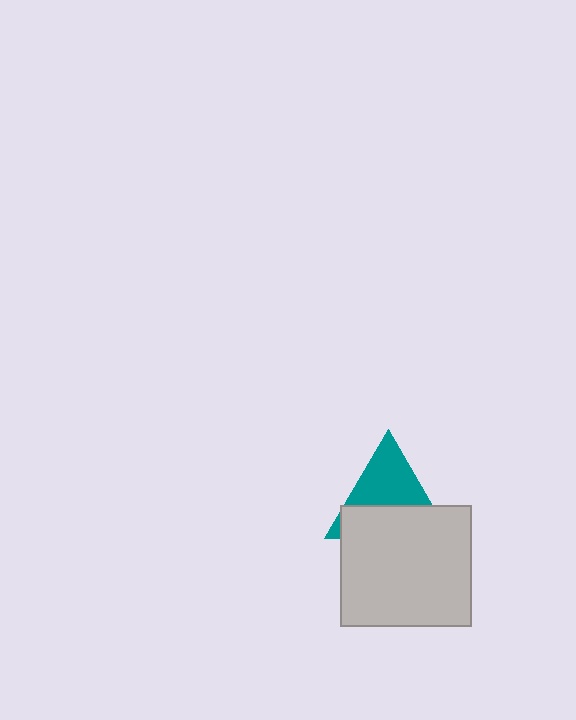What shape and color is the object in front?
The object in front is a light gray rectangle.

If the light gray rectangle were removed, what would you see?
You would see the complete teal triangle.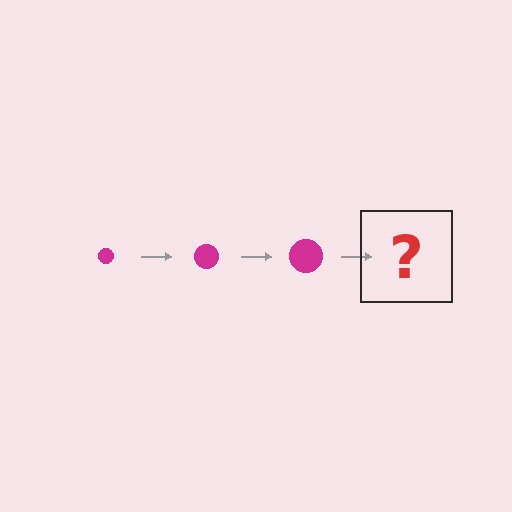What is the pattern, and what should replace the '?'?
The pattern is that the circle gets progressively larger each step. The '?' should be a magenta circle, larger than the previous one.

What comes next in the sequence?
The next element should be a magenta circle, larger than the previous one.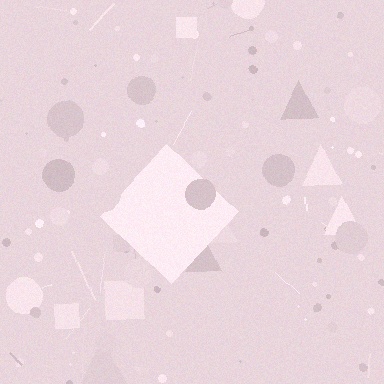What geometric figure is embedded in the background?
A diamond is embedded in the background.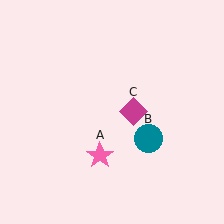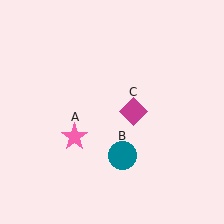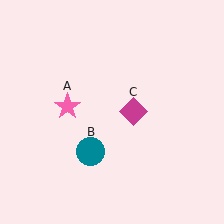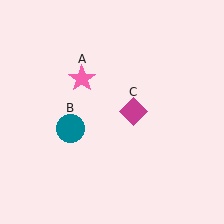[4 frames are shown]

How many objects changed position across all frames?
2 objects changed position: pink star (object A), teal circle (object B).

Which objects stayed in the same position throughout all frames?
Magenta diamond (object C) remained stationary.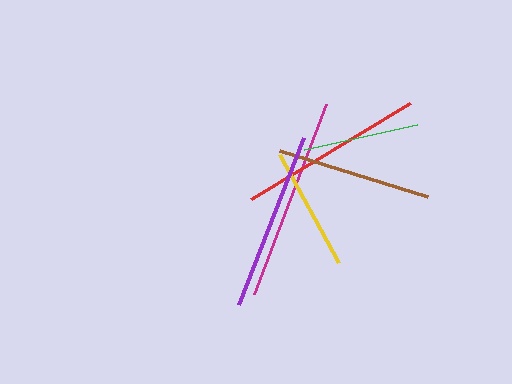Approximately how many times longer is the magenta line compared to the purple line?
The magenta line is approximately 1.1 times the length of the purple line.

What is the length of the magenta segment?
The magenta segment is approximately 203 pixels long.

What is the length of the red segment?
The red segment is approximately 186 pixels long.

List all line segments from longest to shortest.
From longest to shortest: magenta, red, purple, brown, yellow, green.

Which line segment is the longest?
The magenta line is the longest at approximately 203 pixels.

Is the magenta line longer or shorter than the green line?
The magenta line is longer than the green line.